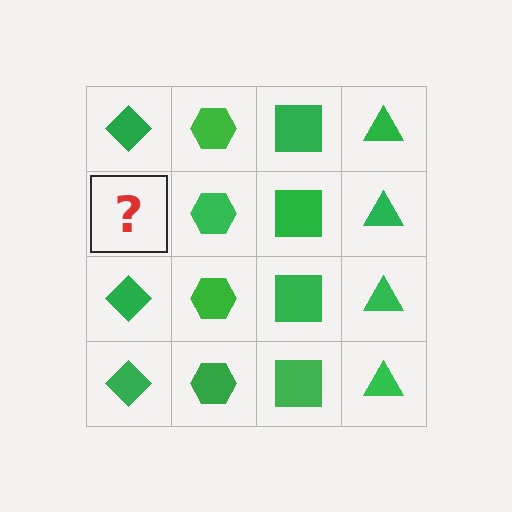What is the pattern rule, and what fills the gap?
The rule is that each column has a consistent shape. The gap should be filled with a green diamond.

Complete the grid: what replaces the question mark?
The question mark should be replaced with a green diamond.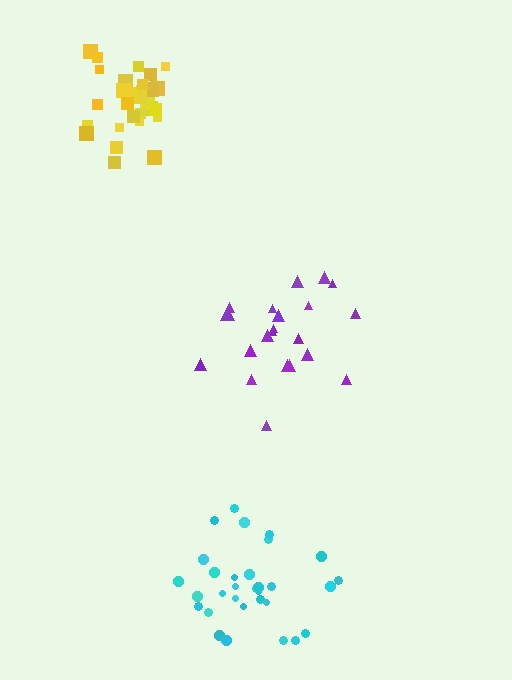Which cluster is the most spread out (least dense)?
Purple.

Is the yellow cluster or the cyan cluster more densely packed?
Yellow.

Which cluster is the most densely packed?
Yellow.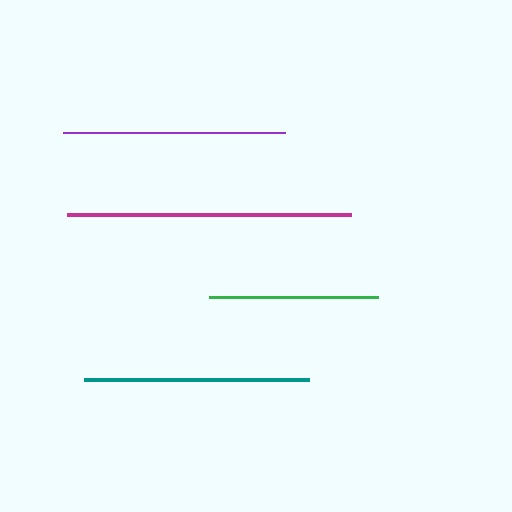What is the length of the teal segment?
The teal segment is approximately 225 pixels long.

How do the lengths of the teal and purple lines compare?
The teal and purple lines are approximately the same length.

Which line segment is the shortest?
The green line is the shortest at approximately 169 pixels.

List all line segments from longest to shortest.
From longest to shortest: magenta, teal, purple, green.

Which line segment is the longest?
The magenta line is the longest at approximately 283 pixels.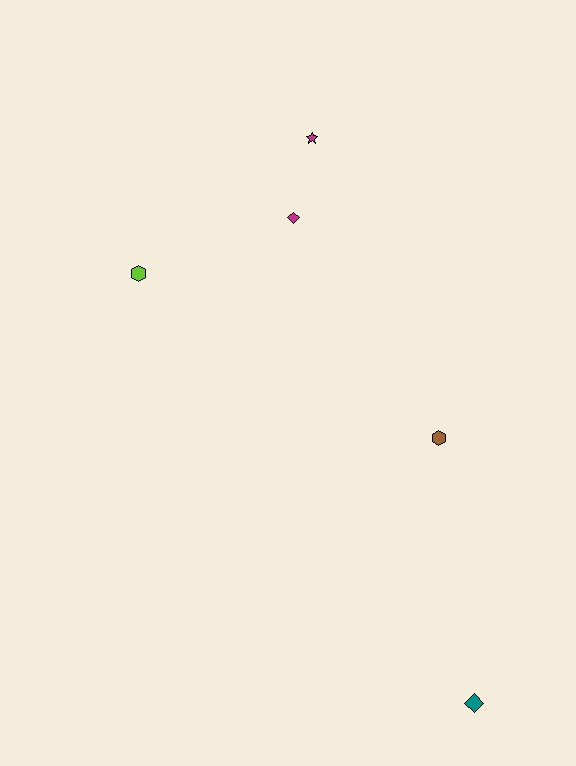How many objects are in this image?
There are 5 objects.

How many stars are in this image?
There is 1 star.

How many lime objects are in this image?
There is 1 lime object.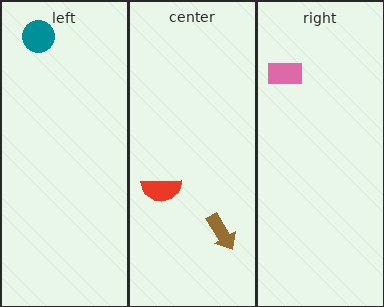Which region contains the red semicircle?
The center region.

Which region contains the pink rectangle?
The right region.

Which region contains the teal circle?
The left region.